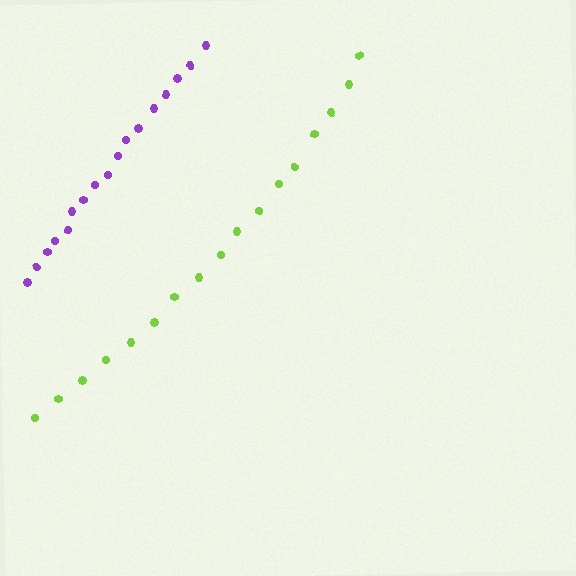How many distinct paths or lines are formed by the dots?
There are 2 distinct paths.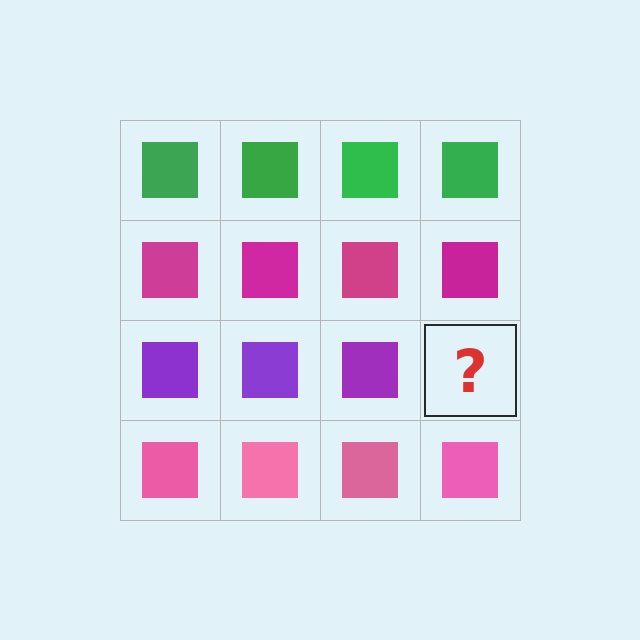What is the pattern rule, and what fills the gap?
The rule is that each row has a consistent color. The gap should be filled with a purple square.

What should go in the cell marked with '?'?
The missing cell should contain a purple square.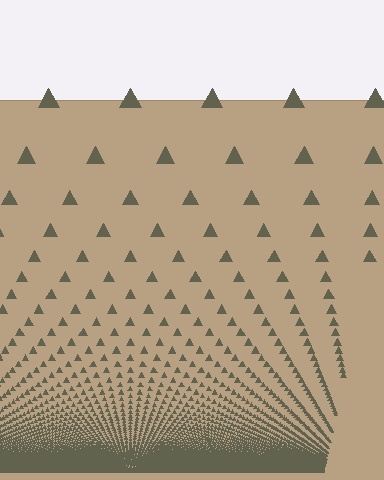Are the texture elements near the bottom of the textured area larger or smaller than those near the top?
Smaller. The gradient is inverted — elements near the bottom are smaller and denser.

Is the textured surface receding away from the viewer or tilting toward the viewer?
The surface appears to tilt toward the viewer. Texture elements get larger and sparser toward the top.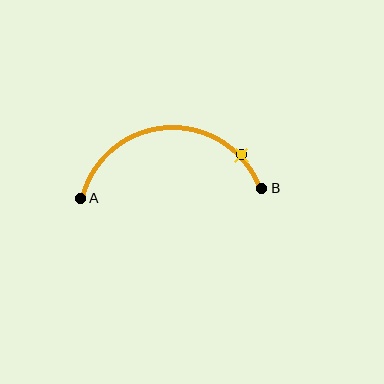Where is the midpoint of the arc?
The arc midpoint is the point on the curve farthest from the straight line joining A and B. It sits above that line.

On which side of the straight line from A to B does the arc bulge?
The arc bulges above the straight line connecting A and B.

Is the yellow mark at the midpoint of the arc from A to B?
No. The yellow mark lies on the arc but is closer to endpoint B. The arc midpoint would be at the point on the curve equidistant along the arc from both A and B.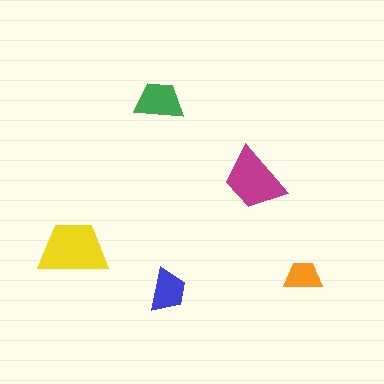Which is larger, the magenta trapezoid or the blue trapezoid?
The magenta one.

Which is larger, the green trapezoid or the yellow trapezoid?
The yellow one.